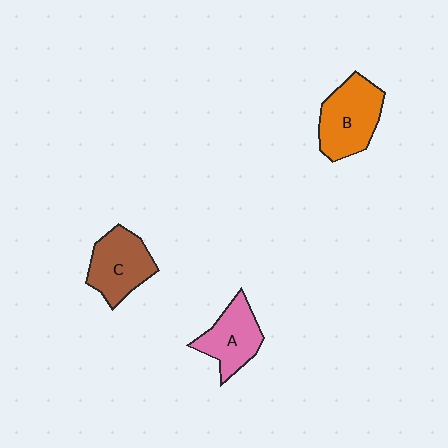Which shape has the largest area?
Shape B (orange).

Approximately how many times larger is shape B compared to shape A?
Approximately 1.3 times.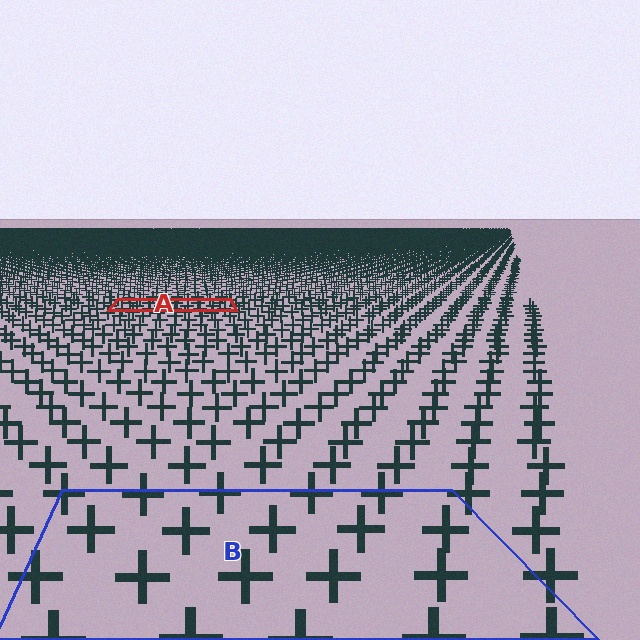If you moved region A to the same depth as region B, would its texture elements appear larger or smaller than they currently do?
They would appear larger. At a closer depth, the same texture elements are projected at a bigger on-screen size.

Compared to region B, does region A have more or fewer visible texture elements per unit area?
Region A has more texture elements per unit area — they are packed more densely because it is farther away.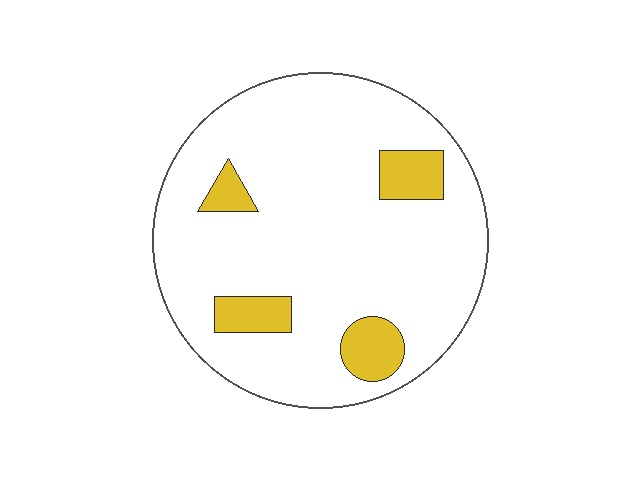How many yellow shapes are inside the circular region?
4.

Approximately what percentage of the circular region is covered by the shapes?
Approximately 15%.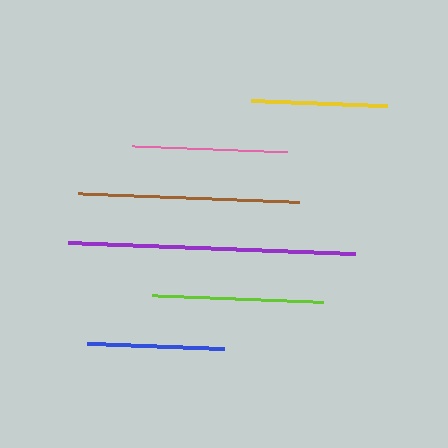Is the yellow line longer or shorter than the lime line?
The lime line is longer than the yellow line.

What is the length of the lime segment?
The lime segment is approximately 171 pixels long.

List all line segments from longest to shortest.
From longest to shortest: purple, brown, lime, pink, blue, yellow.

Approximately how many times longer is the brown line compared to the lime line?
The brown line is approximately 1.3 times the length of the lime line.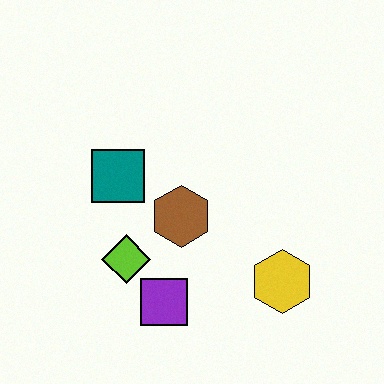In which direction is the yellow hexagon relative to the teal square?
The yellow hexagon is to the right of the teal square.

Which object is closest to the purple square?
The lime diamond is closest to the purple square.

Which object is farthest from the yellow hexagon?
The teal square is farthest from the yellow hexagon.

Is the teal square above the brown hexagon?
Yes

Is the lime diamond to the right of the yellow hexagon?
No